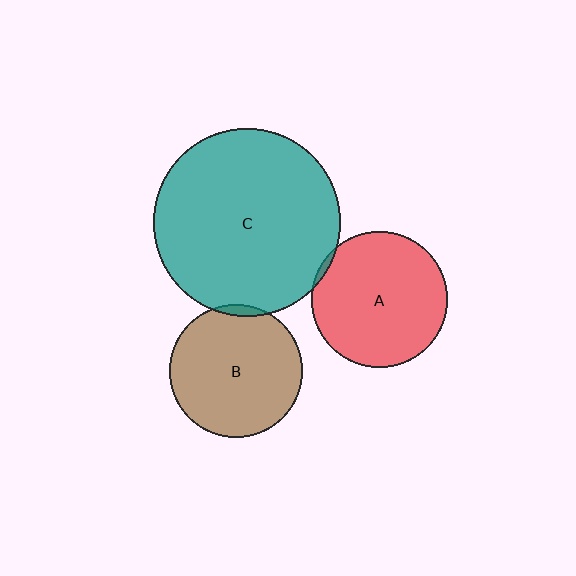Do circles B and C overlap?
Yes.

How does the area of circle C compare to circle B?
Approximately 2.0 times.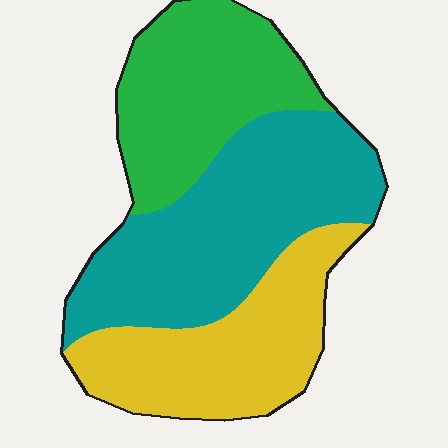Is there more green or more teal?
Teal.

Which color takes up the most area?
Teal, at roughly 40%.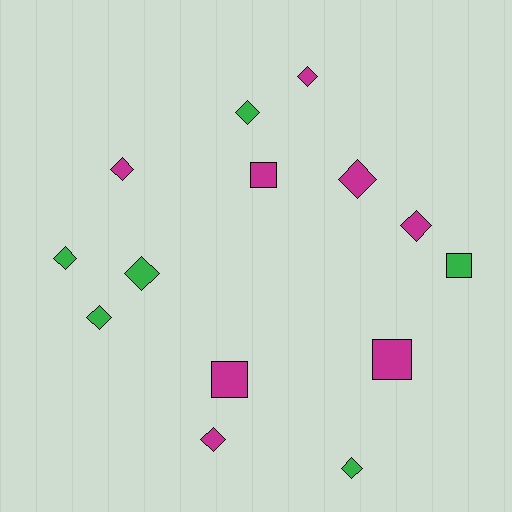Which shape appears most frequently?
Diamond, with 10 objects.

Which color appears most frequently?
Magenta, with 8 objects.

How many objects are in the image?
There are 14 objects.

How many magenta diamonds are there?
There are 5 magenta diamonds.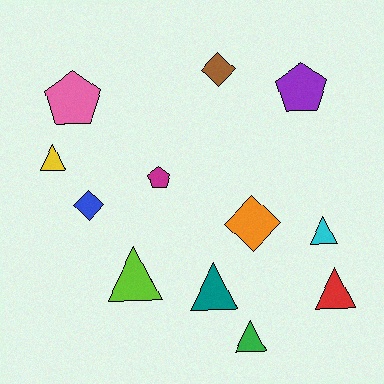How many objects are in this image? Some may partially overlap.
There are 12 objects.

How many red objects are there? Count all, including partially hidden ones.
There is 1 red object.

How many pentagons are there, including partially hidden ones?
There are 3 pentagons.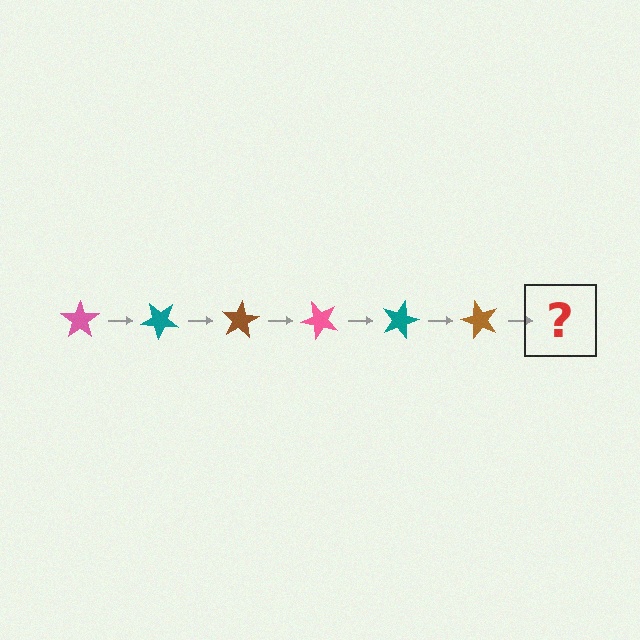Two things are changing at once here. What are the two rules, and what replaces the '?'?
The two rules are that it rotates 40 degrees each step and the color cycles through pink, teal, and brown. The '?' should be a pink star, rotated 240 degrees from the start.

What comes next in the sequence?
The next element should be a pink star, rotated 240 degrees from the start.